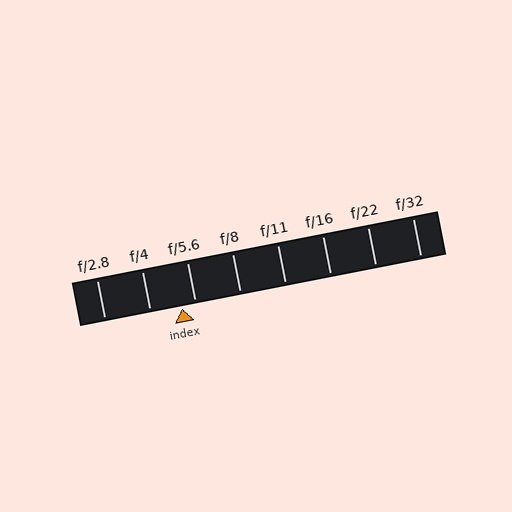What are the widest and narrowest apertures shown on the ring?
The widest aperture shown is f/2.8 and the narrowest is f/32.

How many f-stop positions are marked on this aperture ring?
There are 8 f-stop positions marked.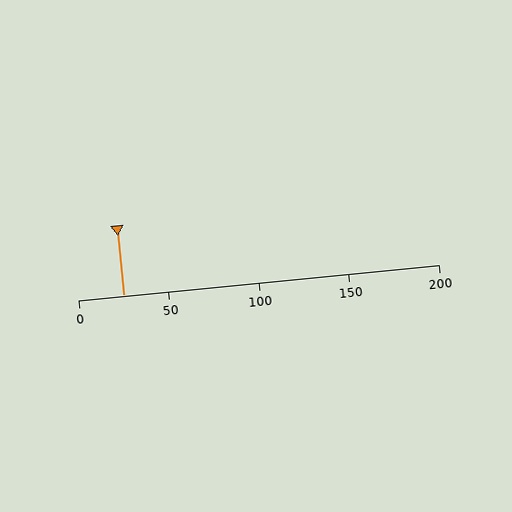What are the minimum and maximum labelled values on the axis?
The axis runs from 0 to 200.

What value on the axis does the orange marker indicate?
The marker indicates approximately 25.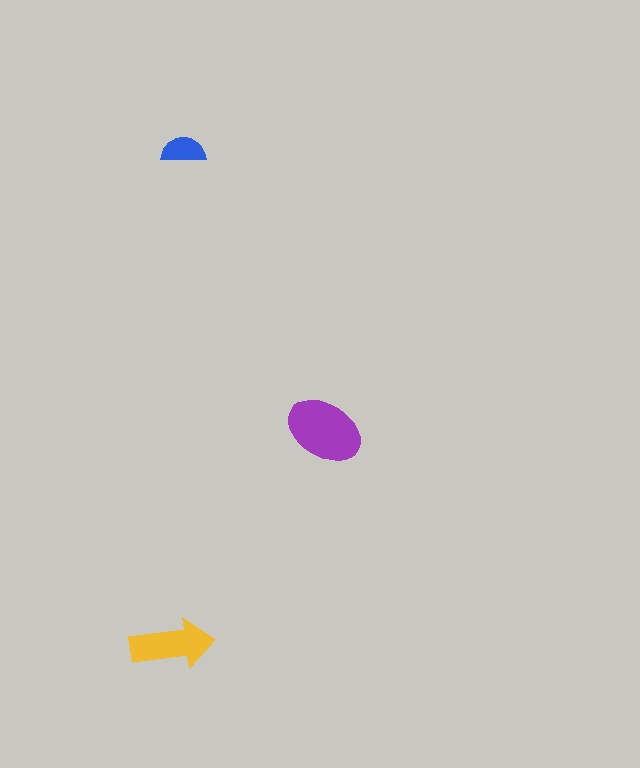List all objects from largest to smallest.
The purple ellipse, the yellow arrow, the blue semicircle.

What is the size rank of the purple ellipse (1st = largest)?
1st.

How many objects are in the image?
There are 3 objects in the image.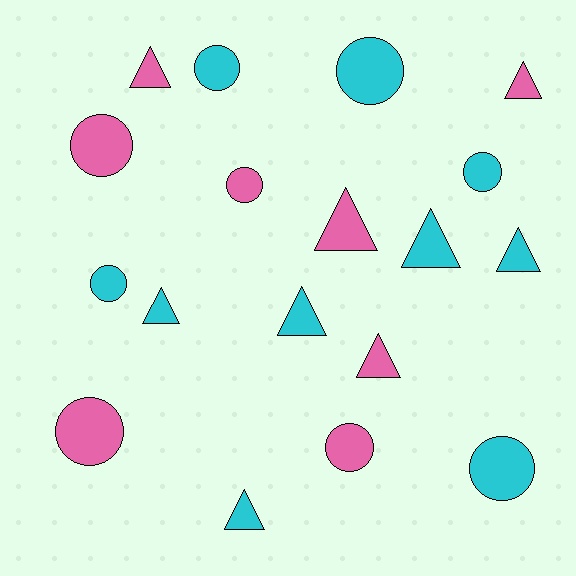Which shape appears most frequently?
Circle, with 9 objects.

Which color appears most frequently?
Cyan, with 10 objects.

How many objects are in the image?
There are 18 objects.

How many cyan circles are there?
There are 5 cyan circles.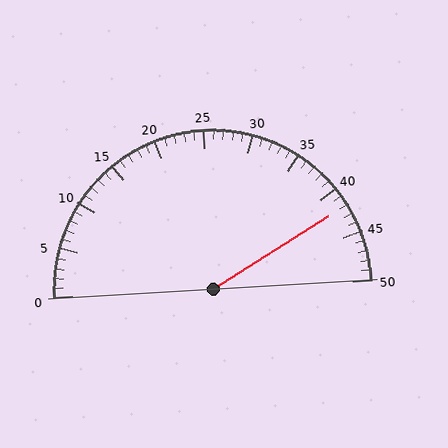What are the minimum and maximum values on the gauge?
The gauge ranges from 0 to 50.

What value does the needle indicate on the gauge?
The needle indicates approximately 42.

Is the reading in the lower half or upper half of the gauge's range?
The reading is in the upper half of the range (0 to 50).